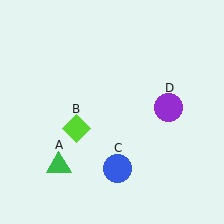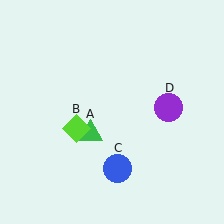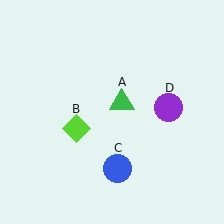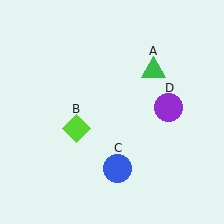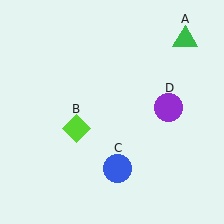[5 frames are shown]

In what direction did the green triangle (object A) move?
The green triangle (object A) moved up and to the right.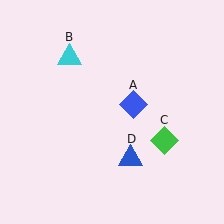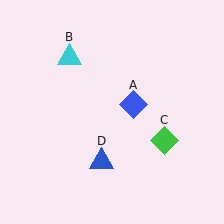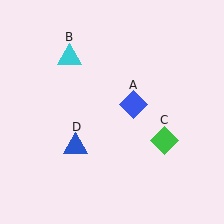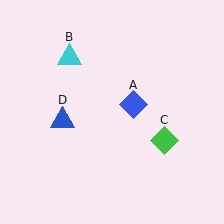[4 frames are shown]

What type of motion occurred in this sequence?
The blue triangle (object D) rotated clockwise around the center of the scene.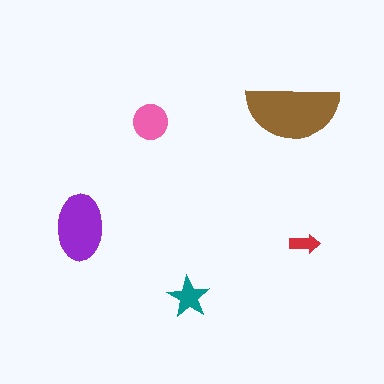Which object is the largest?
The brown semicircle.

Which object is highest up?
The brown semicircle is topmost.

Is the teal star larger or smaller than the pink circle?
Smaller.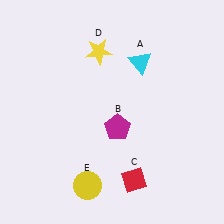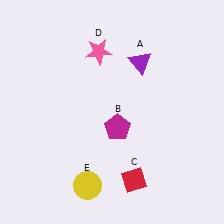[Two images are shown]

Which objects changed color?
A changed from cyan to purple. D changed from yellow to pink.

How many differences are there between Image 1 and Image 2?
There are 2 differences between the two images.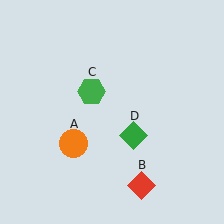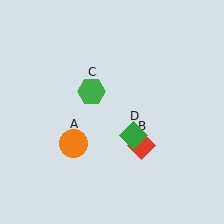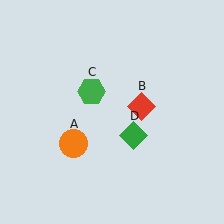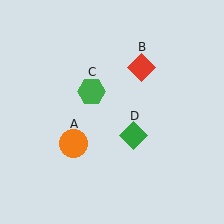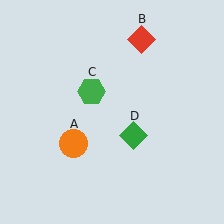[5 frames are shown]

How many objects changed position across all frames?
1 object changed position: red diamond (object B).